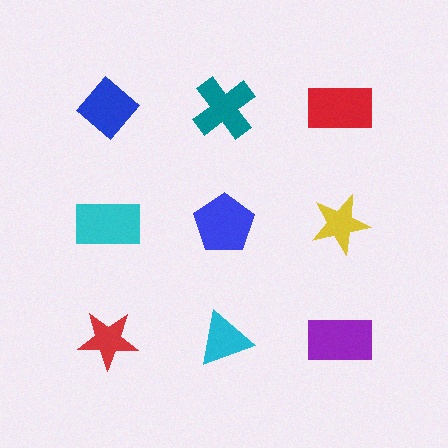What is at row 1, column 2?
A teal cross.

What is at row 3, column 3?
A purple rectangle.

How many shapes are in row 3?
3 shapes.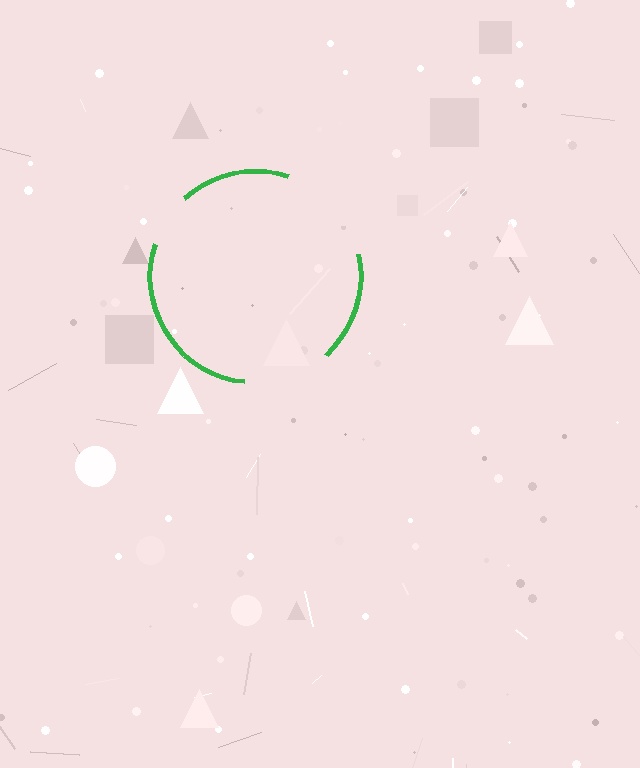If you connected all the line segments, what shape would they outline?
They would outline a circle.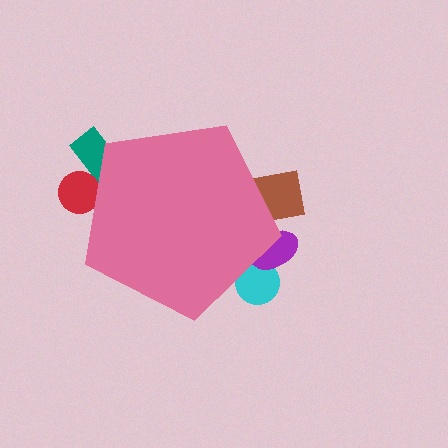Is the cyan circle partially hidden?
Yes, the cyan circle is partially hidden behind the pink pentagon.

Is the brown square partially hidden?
Yes, the brown square is partially hidden behind the pink pentagon.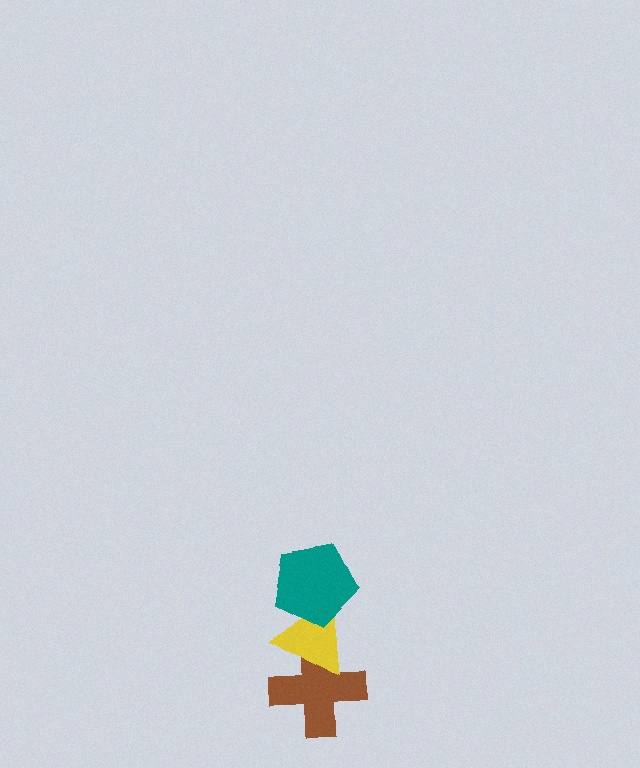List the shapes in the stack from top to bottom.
From top to bottom: the teal pentagon, the yellow triangle, the brown cross.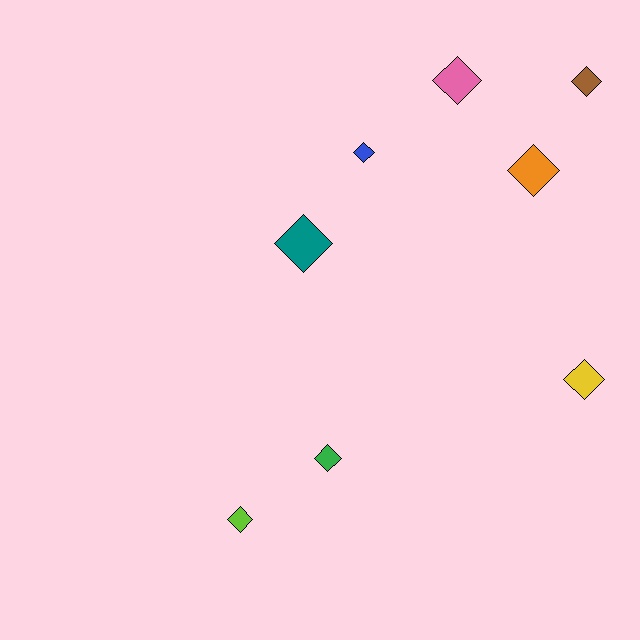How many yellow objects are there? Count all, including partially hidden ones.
There is 1 yellow object.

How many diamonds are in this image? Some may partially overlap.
There are 8 diamonds.